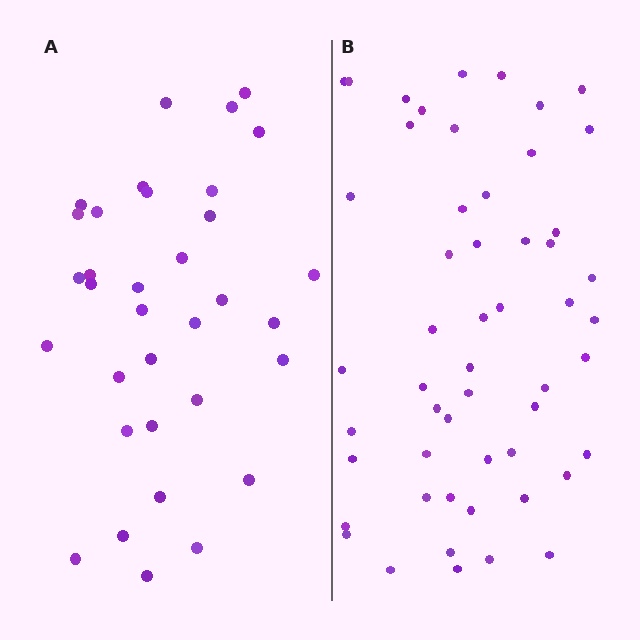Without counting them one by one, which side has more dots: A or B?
Region B (the right region) has more dots.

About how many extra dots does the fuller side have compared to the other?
Region B has approximately 20 more dots than region A.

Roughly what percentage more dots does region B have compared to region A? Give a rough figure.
About 55% more.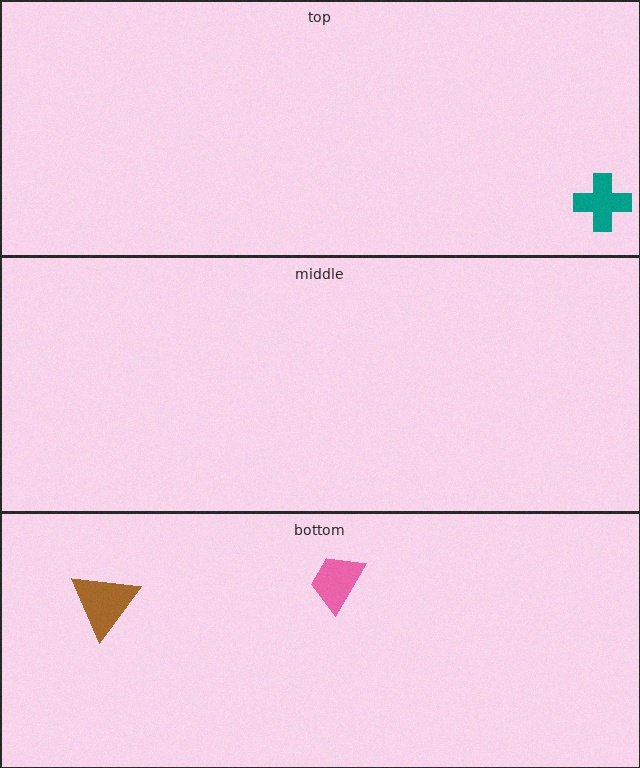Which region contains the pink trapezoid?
The bottom region.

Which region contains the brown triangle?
The bottom region.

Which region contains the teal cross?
The top region.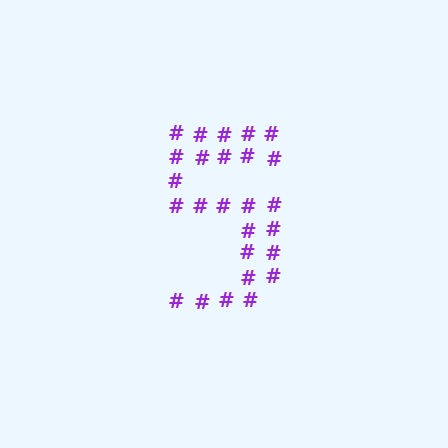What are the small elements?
The small elements are hash symbols.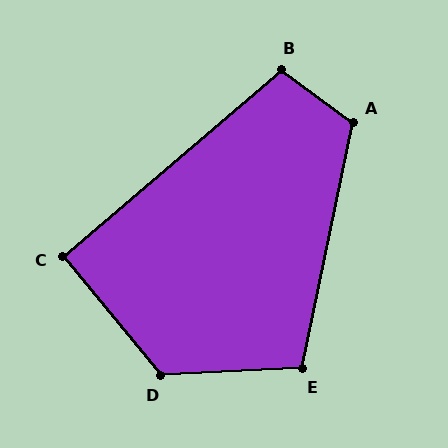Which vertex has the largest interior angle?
D, at approximately 126 degrees.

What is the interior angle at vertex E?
Approximately 105 degrees (obtuse).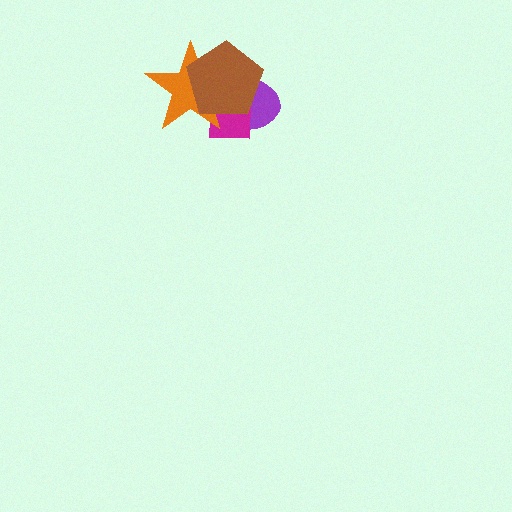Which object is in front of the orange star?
The brown pentagon is in front of the orange star.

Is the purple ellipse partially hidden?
Yes, it is partially covered by another shape.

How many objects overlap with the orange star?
3 objects overlap with the orange star.